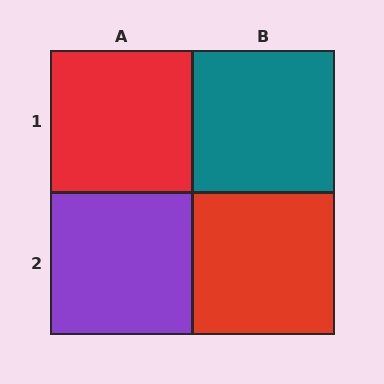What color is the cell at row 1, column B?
Teal.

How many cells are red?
2 cells are red.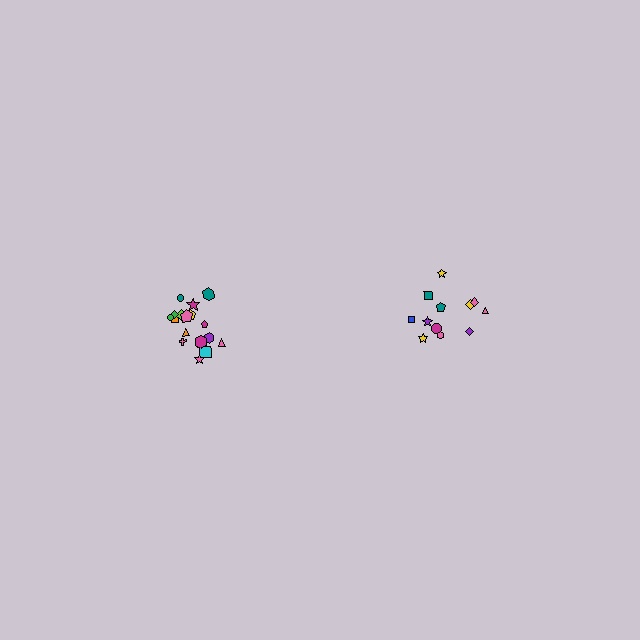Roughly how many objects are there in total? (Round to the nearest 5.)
Roughly 30 objects in total.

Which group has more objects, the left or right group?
The left group.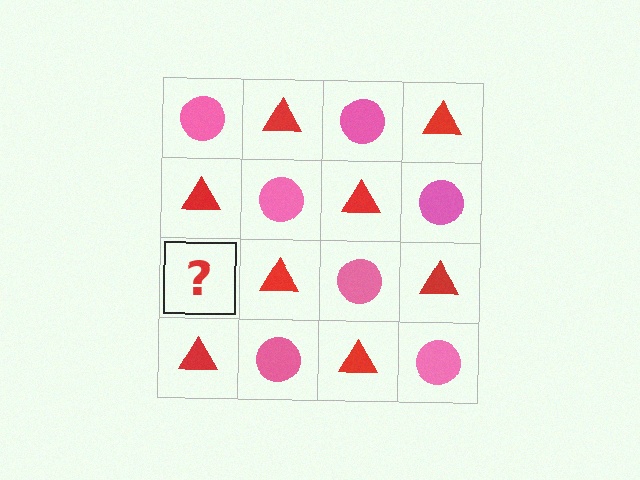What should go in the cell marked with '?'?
The missing cell should contain a pink circle.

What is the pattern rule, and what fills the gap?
The rule is that it alternates pink circle and red triangle in a checkerboard pattern. The gap should be filled with a pink circle.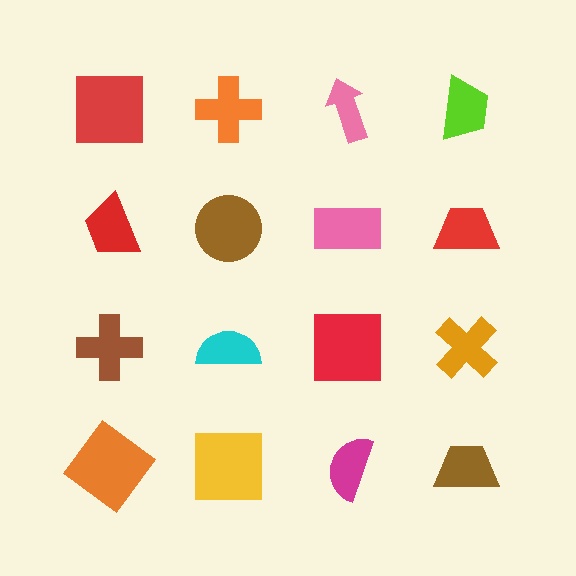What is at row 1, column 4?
A lime trapezoid.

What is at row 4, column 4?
A brown trapezoid.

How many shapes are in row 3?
4 shapes.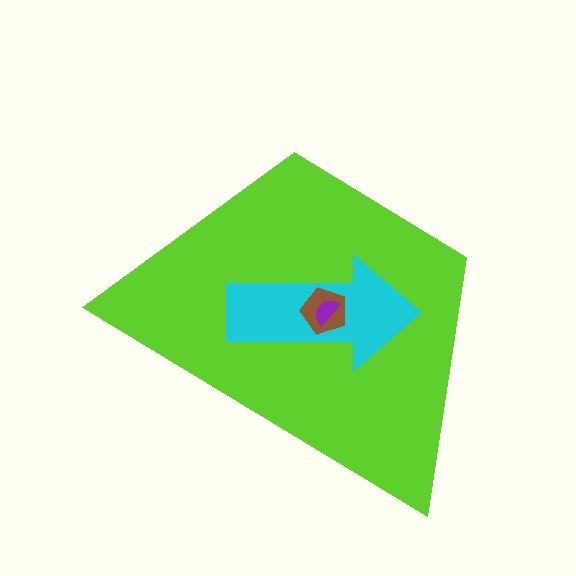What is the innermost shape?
The purple semicircle.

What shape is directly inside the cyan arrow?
The brown pentagon.